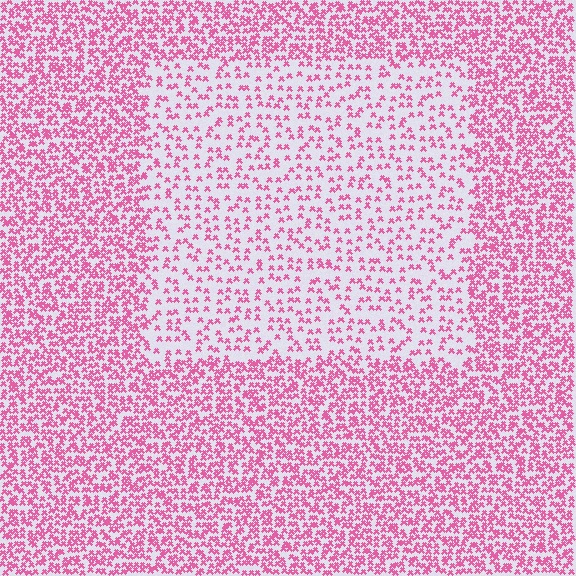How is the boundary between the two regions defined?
The boundary is defined by a change in element density (approximately 2.3x ratio). All elements are the same color, size, and shape.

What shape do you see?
I see a rectangle.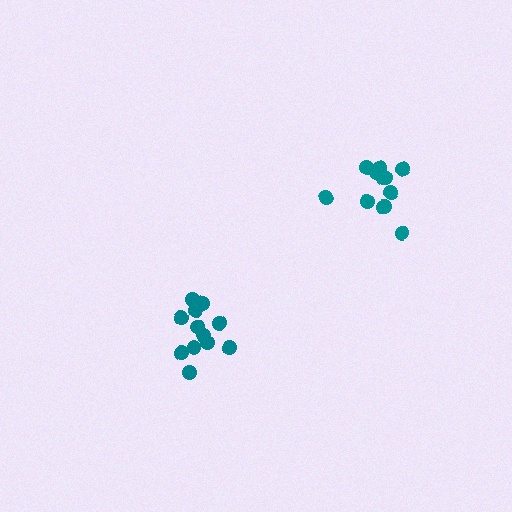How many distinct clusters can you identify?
There are 2 distinct clusters.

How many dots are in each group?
Group 1: 13 dots, Group 2: 12 dots (25 total).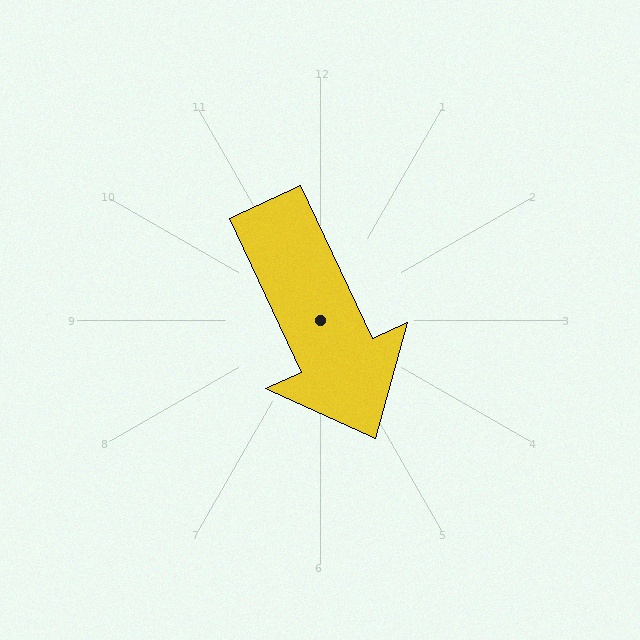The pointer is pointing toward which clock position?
Roughly 5 o'clock.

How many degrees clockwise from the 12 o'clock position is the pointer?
Approximately 155 degrees.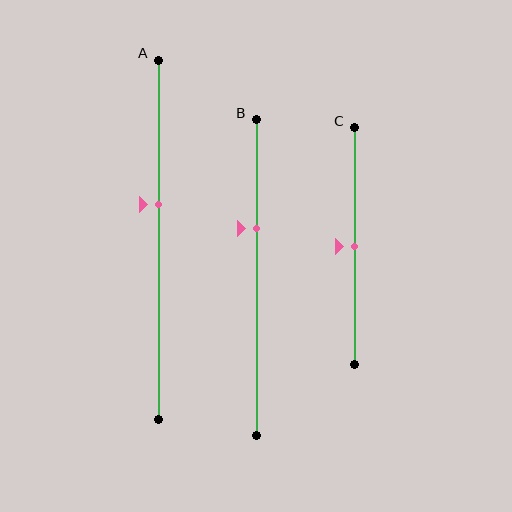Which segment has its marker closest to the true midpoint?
Segment C has its marker closest to the true midpoint.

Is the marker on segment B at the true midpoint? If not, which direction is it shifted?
No, the marker on segment B is shifted upward by about 16% of the segment length.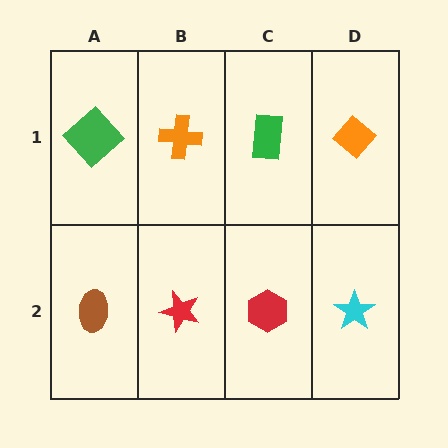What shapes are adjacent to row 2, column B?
An orange cross (row 1, column B), a brown ellipse (row 2, column A), a red hexagon (row 2, column C).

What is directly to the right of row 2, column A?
A red star.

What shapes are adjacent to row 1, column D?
A cyan star (row 2, column D), a green rectangle (row 1, column C).